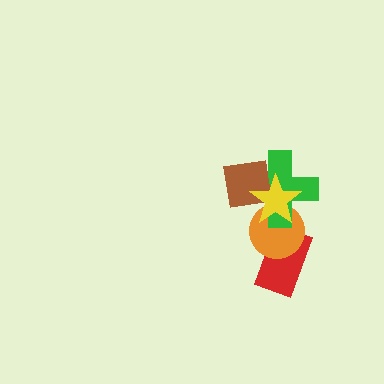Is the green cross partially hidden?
Yes, it is partially covered by another shape.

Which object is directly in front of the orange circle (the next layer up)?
The green cross is directly in front of the orange circle.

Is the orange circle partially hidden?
Yes, it is partially covered by another shape.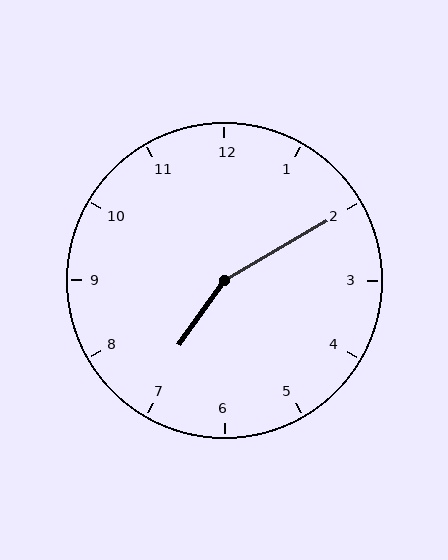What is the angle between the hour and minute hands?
Approximately 155 degrees.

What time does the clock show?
7:10.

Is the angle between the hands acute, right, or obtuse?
It is obtuse.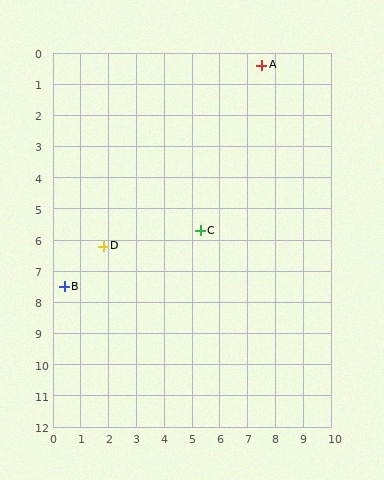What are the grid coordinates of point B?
Point B is at approximately (0.4, 7.5).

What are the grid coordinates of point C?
Point C is at approximately (5.3, 5.7).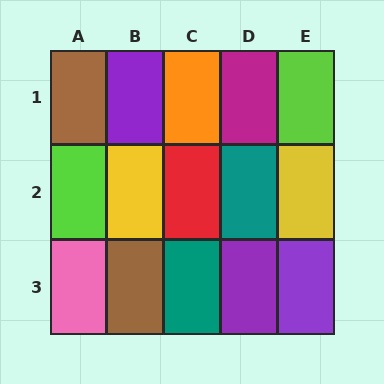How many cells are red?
1 cell is red.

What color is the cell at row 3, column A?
Pink.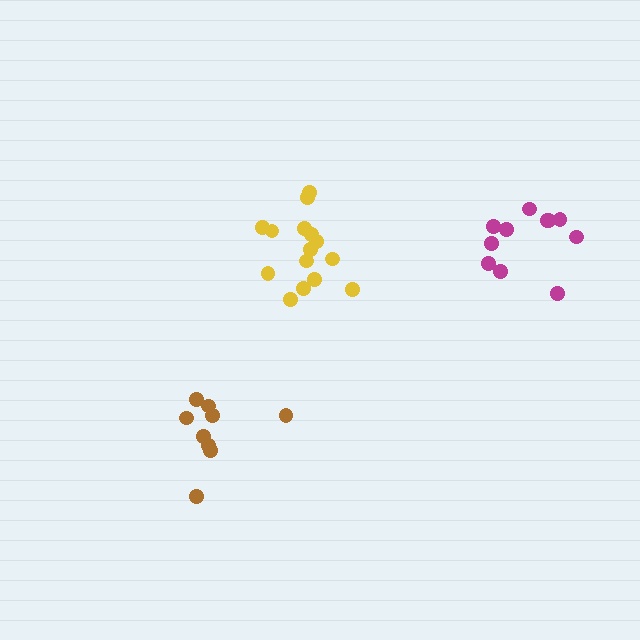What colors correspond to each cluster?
The clusters are colored: yellow, brown, magenta.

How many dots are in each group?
Group 1: 15 dots, Group 2: 9 dots, Group 3: 11 dots (35 total).